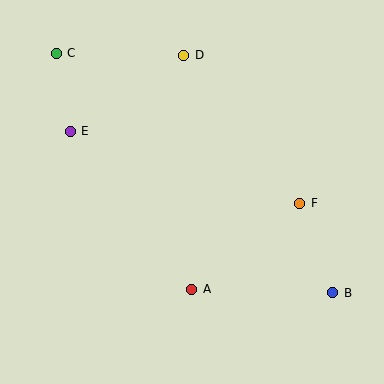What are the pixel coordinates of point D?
Point D is at (184, 55).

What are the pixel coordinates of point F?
Point F is at (300, 203).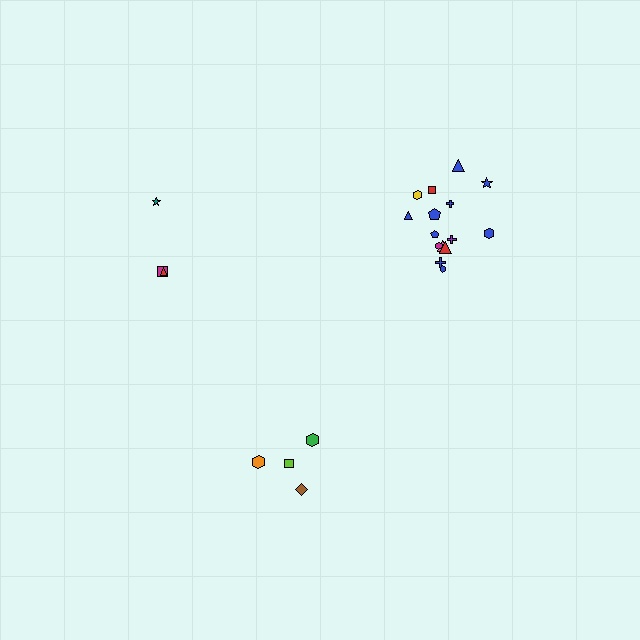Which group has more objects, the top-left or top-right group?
The top-right group.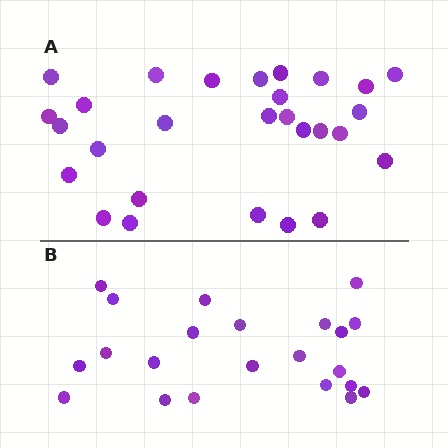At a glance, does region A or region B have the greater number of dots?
Region A (the top region) has more dots.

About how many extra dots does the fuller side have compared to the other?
Region A has about 6 more dots than region B.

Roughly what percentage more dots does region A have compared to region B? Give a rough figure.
About 25% more.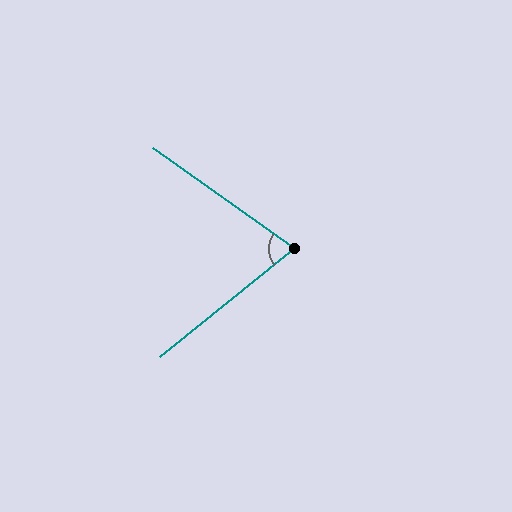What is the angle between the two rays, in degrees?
Approximately 74 degrees.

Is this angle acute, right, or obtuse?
It is acute.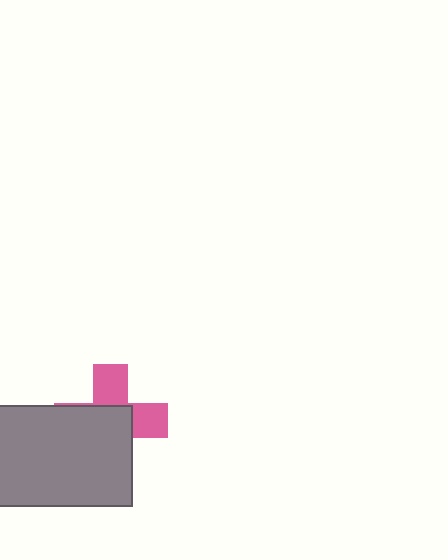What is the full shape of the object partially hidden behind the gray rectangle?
The partially hidden object is a pink cross.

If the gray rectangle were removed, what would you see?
You would see the complete pink cross.